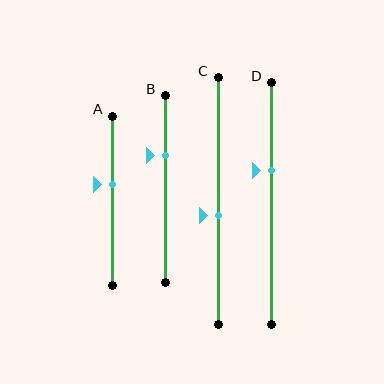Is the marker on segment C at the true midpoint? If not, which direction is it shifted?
No, the marker on segment C is shifted downward by about 6% of the segment length.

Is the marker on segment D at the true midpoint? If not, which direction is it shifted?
No, the marker on segment D is shifted upward by about 14% of the segment length.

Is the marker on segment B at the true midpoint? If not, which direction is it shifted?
No, the marker on segment B is shifted upward by about 18% of the segment length.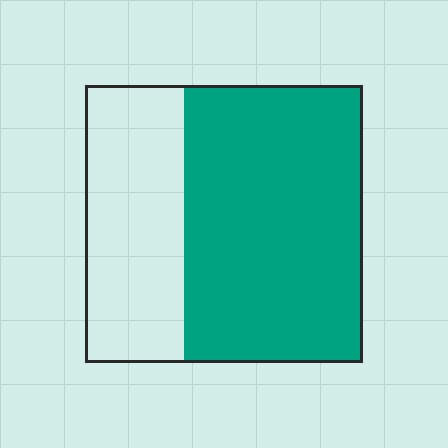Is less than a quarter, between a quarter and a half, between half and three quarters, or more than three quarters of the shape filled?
Between half and three quarters.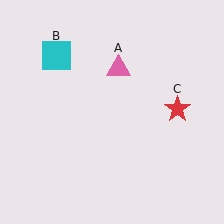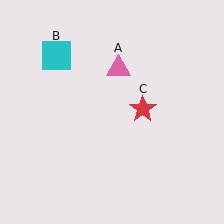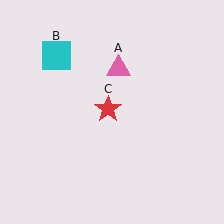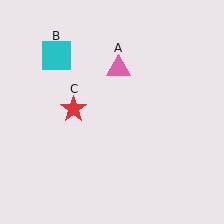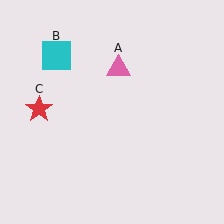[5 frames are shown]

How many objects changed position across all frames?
1 object changed position: red star (object C).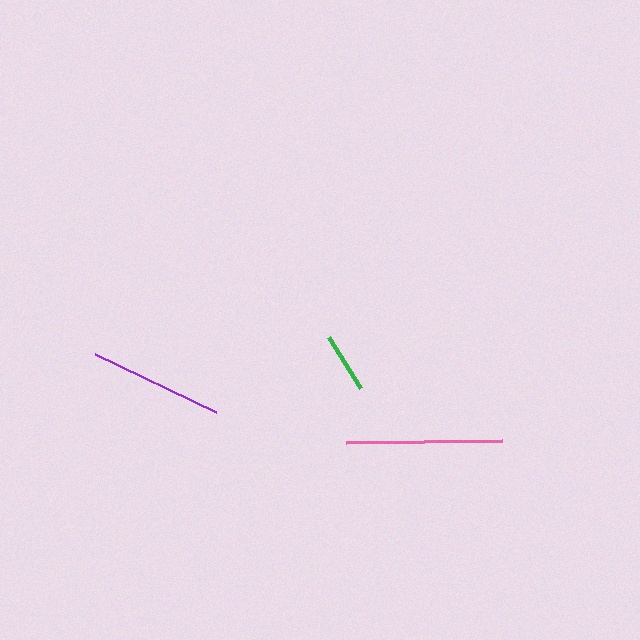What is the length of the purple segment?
The purple segment is approximately 134 pixels long.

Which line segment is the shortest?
The green line is the shortest at approximately 60 pixels.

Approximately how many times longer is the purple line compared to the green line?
The purple line is approximately 2.2 times the length of the green line.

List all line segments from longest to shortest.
From longest to shortest: pink, purple, green.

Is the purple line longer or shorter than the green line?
The purple line is longer than the green line.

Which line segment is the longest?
The pink line is the longest at approximately 155 pixels.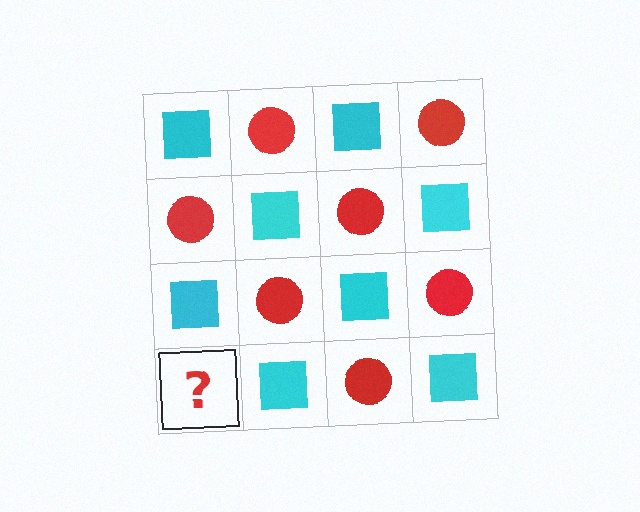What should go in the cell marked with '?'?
The missing cell should contain a red circle.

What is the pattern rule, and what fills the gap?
The rule is that it alternates cyan square and red circle in a checkerboard pattern. The gap should be filled with a red circle.